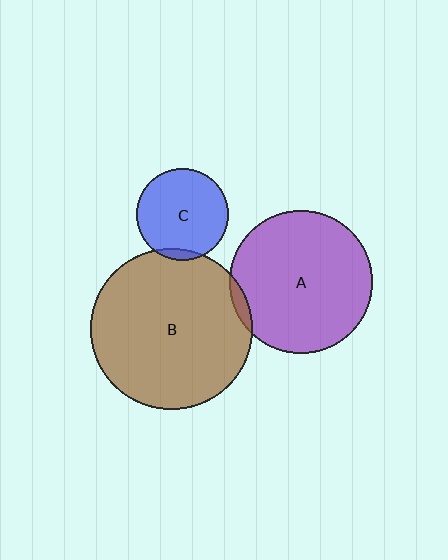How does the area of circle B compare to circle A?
Approximately 1.3 times.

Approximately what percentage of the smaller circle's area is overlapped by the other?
Approximately 5%.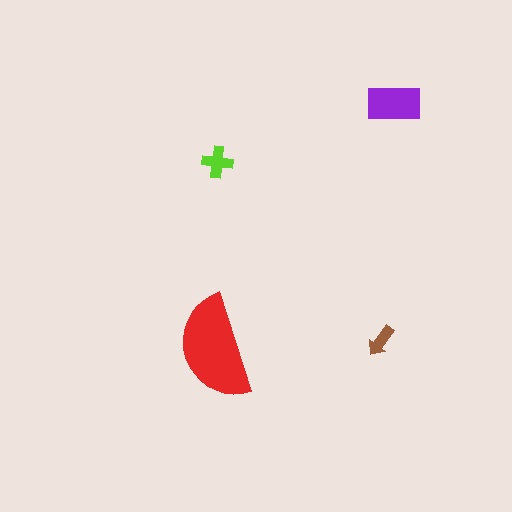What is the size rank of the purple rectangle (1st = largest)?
2nd.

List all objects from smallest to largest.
The brown arrow, the lime cross, the purple rectangle, the red semicircle.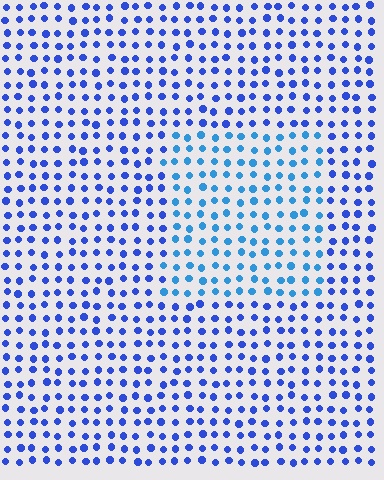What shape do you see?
I see a rectangle.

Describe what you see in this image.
The image is filled with small blue elements in a uniform arrangement. A rectangle-shaped region is visible where the elements are tinted to a slightly different hue, forming a subtle color boundary.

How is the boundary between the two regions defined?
The boundary is defined purely by a slight shift in hue (about 27 degrees). Spacing, size, and orientation are identical on both sides.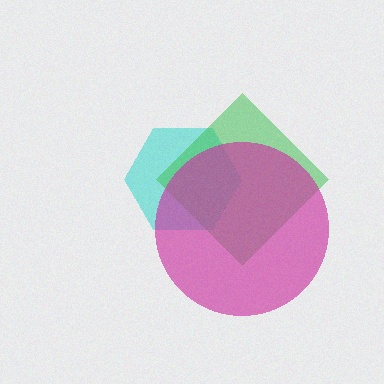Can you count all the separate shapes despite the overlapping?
Yes, there are 3 separate shapes.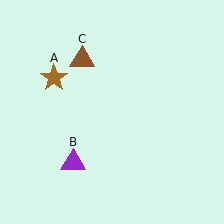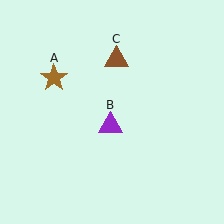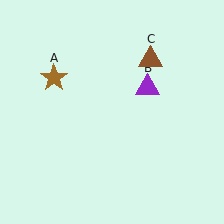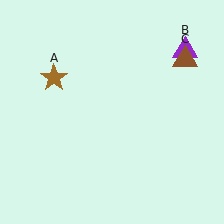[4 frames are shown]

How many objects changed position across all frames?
2 objects changed position: purple triangle (object B), brown triangle (object C).